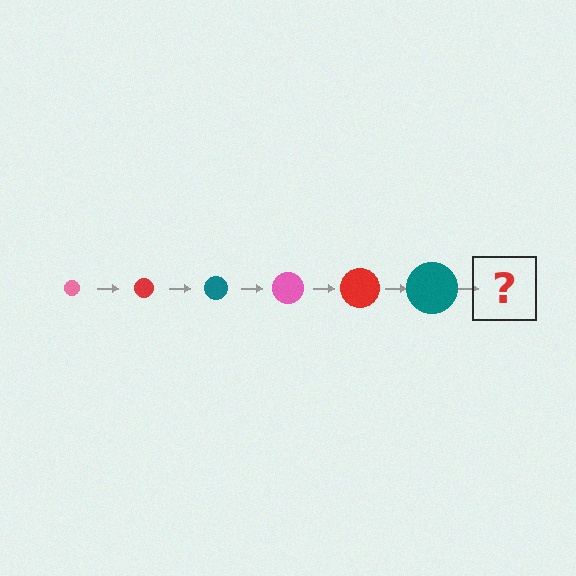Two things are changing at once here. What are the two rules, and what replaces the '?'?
The two rules are that the circle grows larger each step and the color cycles through pink, red, and teal. The '?' should be a pink circle, larger than the previous one.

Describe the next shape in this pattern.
It should be a pink circle, larger than the previous one.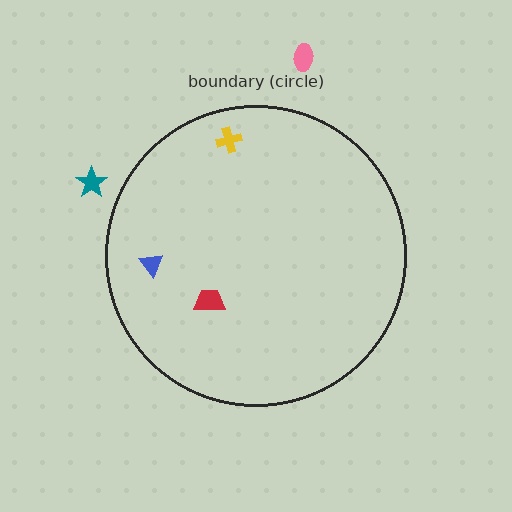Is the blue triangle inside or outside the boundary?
Inside.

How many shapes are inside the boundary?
3 inside, 2 outside.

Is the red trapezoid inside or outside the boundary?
Inside.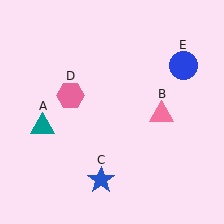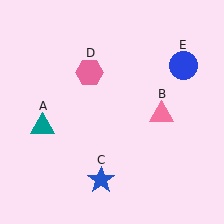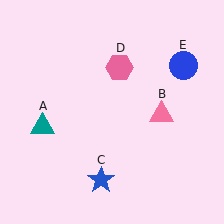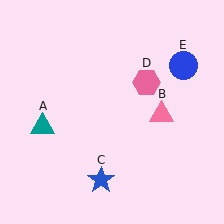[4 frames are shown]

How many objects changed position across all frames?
1 object changed position: pink hexagon (object D).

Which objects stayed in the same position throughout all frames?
Teal triangle (object A) and pink triangle (object B) and blue star (object C) and blue circle (object E) remained stationary.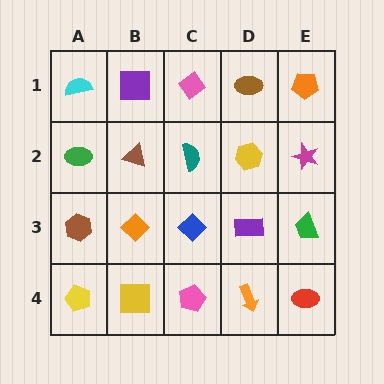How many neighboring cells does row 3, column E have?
3.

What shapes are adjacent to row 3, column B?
A brown triangle (row 2, column B), a yellow square (row 4, column B), a brown hexagon (row 3, column A), a blue diamond (row 3, column C).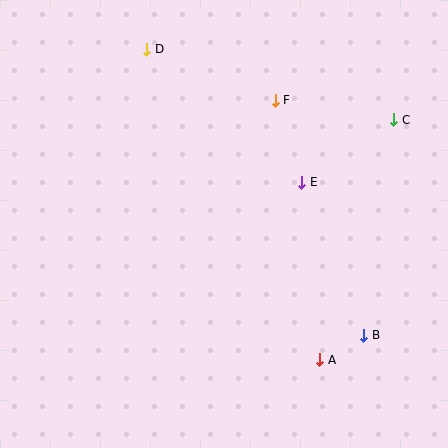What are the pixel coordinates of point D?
Point D is at (147, 49).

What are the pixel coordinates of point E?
Point E is at (302, 182).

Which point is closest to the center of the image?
Point E at (302, 182) is closest to the center.